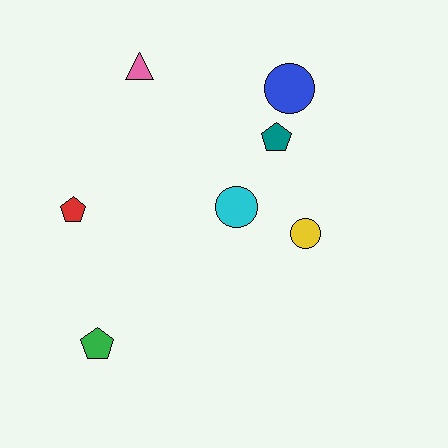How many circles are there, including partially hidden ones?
There are 3 circles.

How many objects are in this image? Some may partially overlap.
There are 7 objects.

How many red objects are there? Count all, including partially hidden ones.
There is 1 red object.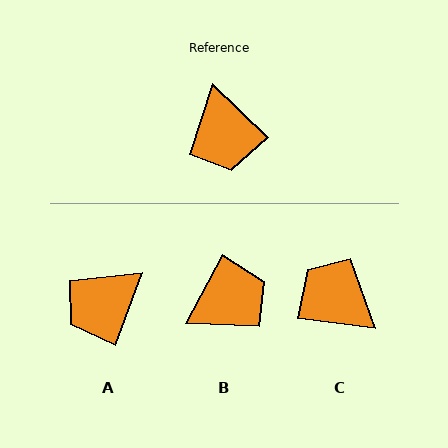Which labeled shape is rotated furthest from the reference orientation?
C, about 143 degrees away.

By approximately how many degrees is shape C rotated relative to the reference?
Approximately 143 degrees clockwise.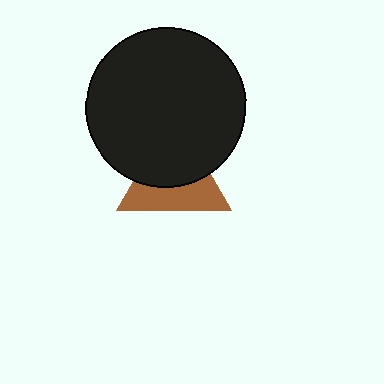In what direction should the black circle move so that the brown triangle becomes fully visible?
The black circle should move up. That is the shortest direction to clear the overlap and leave the brown triangle fully visible.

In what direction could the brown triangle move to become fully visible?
The brown triangle could move down. That would shift it out from behind the black circle entirely.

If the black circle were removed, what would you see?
You would see the complete brown triangle.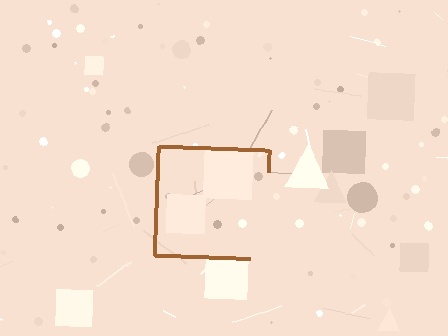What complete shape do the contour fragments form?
The contour fragments form a square.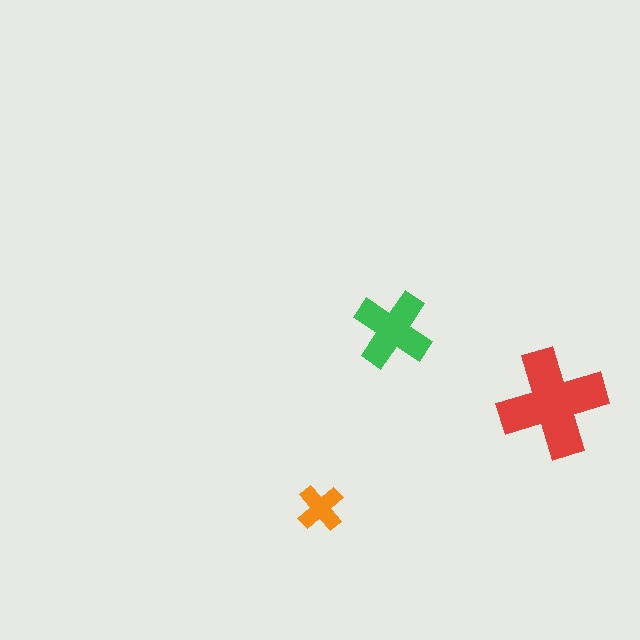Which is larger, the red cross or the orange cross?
The red one.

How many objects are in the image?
There are 3 objects in the image.